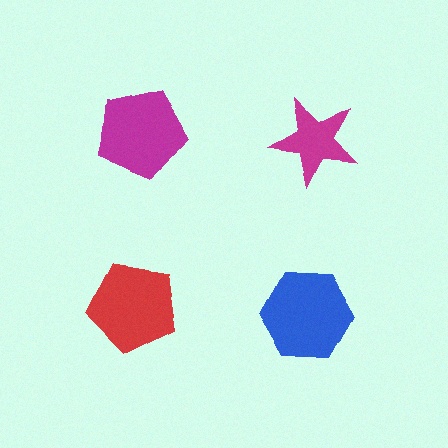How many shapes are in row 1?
2 shapes.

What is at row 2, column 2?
A blue hexagon.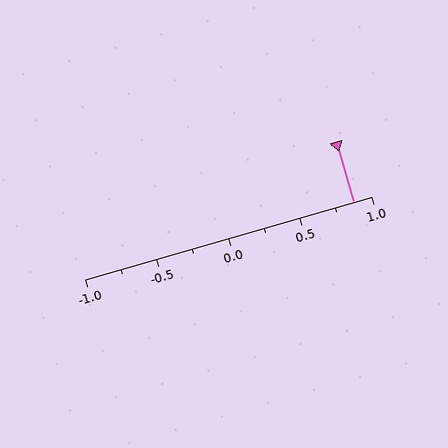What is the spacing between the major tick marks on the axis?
The major ticks are spaced 0.5 apart.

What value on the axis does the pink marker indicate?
The marker indicates approximately 0.88.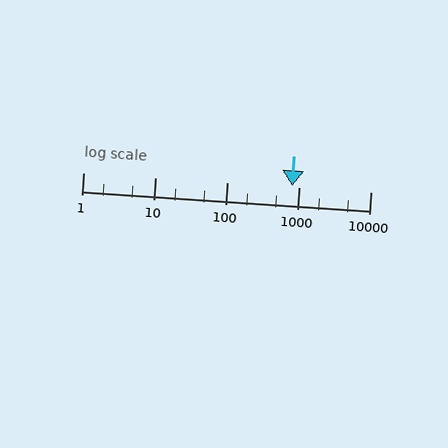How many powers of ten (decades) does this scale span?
The scale spans 4 decades, from 1 to 10000.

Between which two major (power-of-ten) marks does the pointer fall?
The pointer is between 100 and 1000.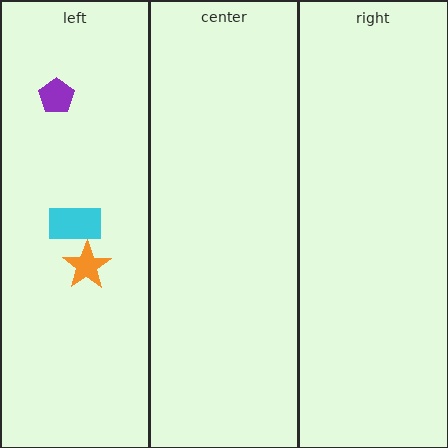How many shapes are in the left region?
3.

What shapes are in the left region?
The orange star, the cyan rectangle, the purple pentagon.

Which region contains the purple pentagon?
The left region.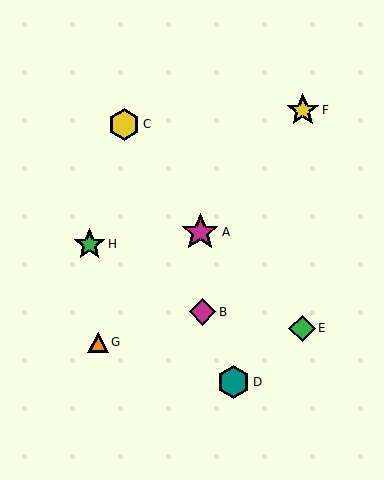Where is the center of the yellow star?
The center of the yellow star is at (303, 110).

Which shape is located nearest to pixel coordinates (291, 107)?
The yellow star (labeled F) at (303, 110) is nearest to that location.